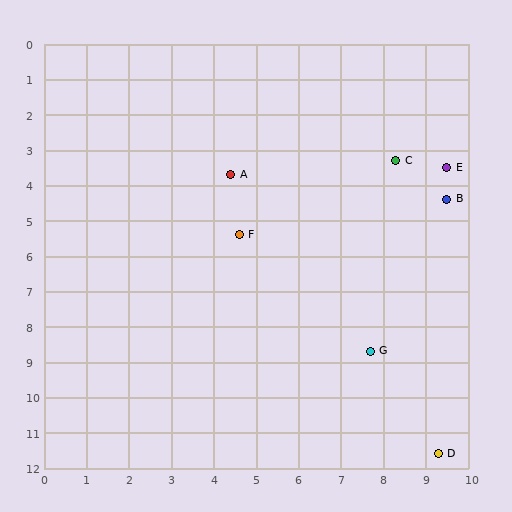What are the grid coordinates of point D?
Point D is at approximately (9.3, 11.6).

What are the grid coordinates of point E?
Point E is at approximately (9.5, 3.5).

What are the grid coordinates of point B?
Point B is at approximately (9.5, 4.4).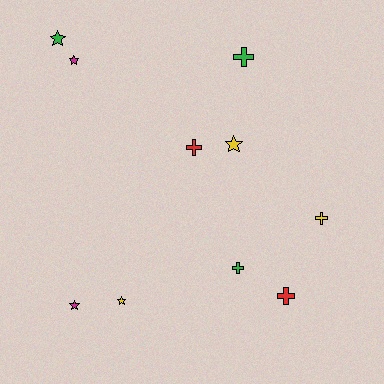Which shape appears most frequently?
Star, with 5 objects.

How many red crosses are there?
There are 2 red crosses.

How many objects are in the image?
There are 10 objects.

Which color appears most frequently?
Yellow, with 3 objects.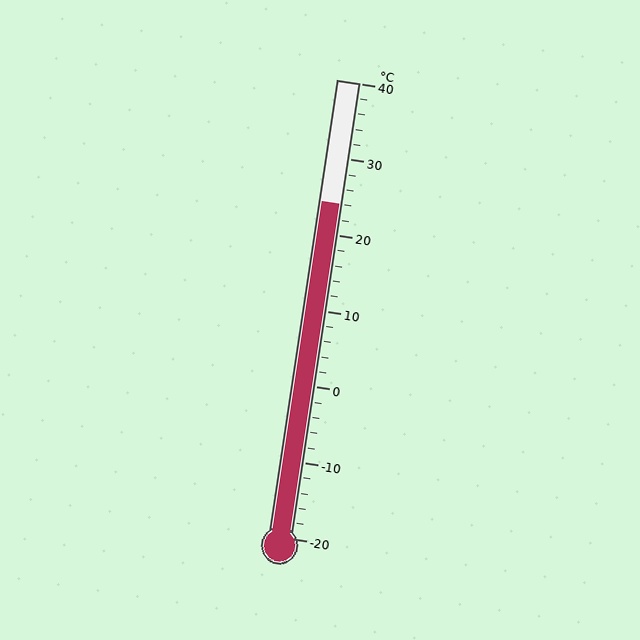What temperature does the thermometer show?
The thermometer shows approximately 24°C.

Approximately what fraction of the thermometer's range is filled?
The thermometer is filled to approximately 75% of its range.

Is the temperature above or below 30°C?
The temperature is below 30°C.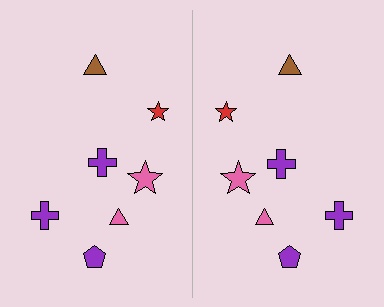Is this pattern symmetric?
Yes, this pattern has bilateral (reflection) symmetry.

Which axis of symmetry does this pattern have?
The pattern has a vertical axis of symmetry running through the center of the image.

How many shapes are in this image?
There are 14 shapes in this image.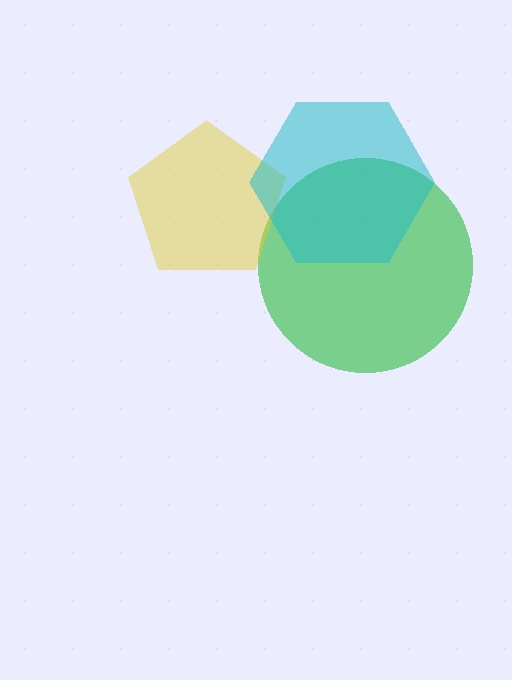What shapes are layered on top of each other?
The layered shapes are: a green circle, a yellow pentagon, a cyan hexagon.